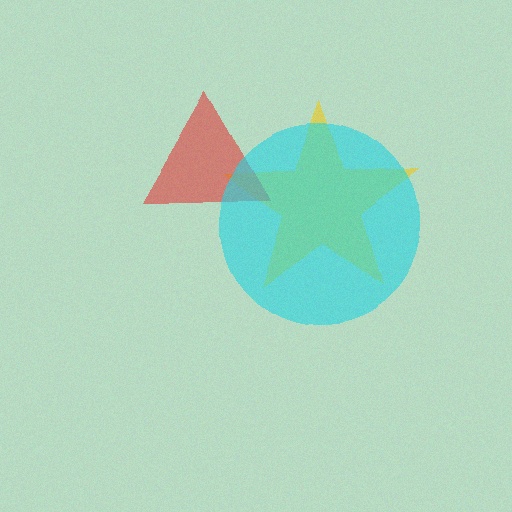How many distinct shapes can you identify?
There are 3 distinct shapes: a yellow star, a red triangle, a cyan circle.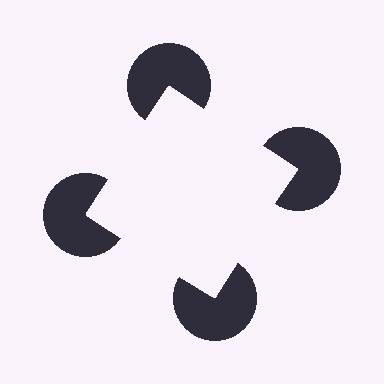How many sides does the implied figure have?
4 sides.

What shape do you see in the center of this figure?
An illusory square — its edges are inferred from the aligned wedge cuts in the pac-man discs, not physically drawn.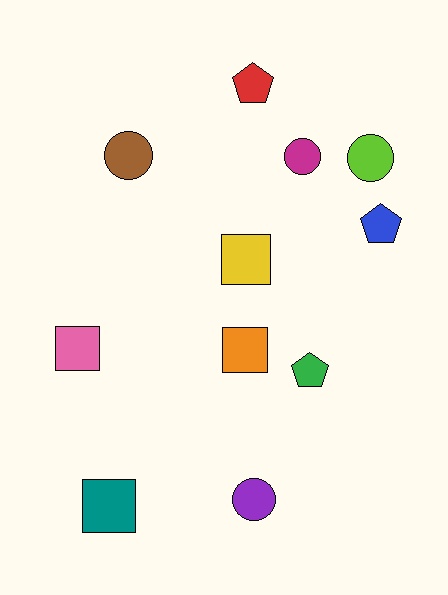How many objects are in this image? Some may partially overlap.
There are 11 objects.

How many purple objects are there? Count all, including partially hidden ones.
There is 1 purple object.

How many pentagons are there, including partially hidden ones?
There are 3 pentagons.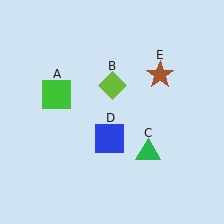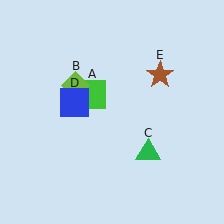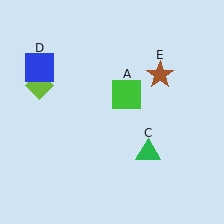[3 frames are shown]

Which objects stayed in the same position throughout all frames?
Green triangle (object C) and brown star (object E) remained stationary.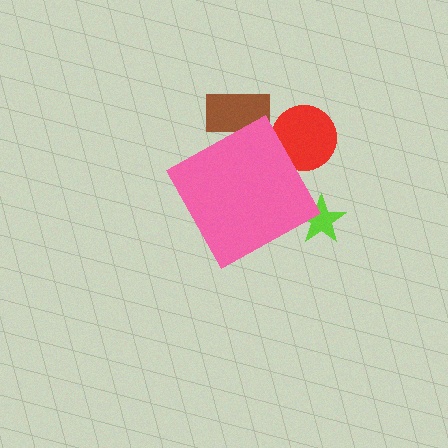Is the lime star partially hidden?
Yes, the lime star is partially hidden behind the pink diamond.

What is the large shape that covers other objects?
A pink diamond.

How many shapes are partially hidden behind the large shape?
3 shapes are partially hidden.